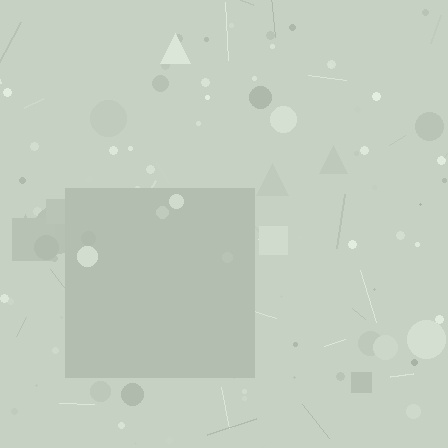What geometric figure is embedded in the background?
A square is embedded in the background.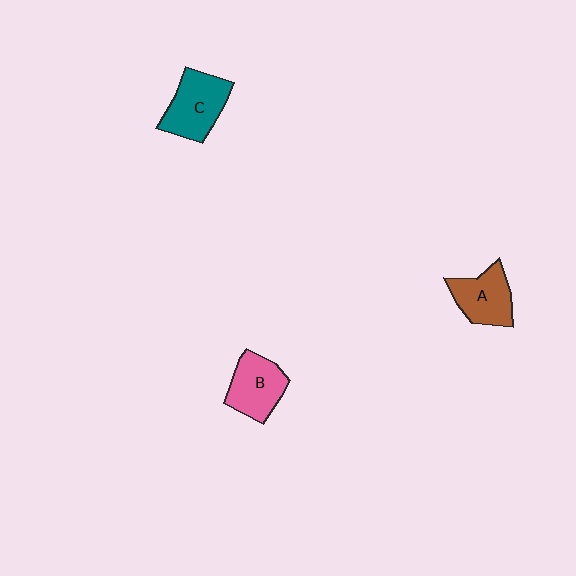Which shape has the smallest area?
Shape A (brown).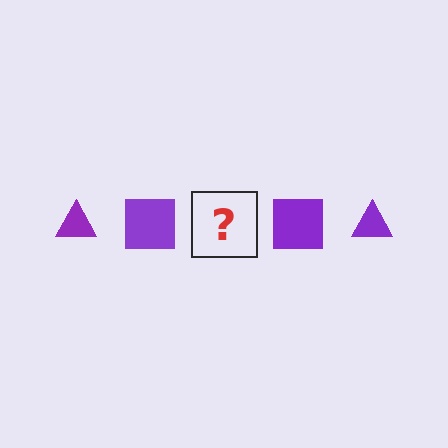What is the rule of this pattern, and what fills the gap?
The rule is that the pattern cycles through triangle, square shapes in purple. The gap should be filled with a purple triangle.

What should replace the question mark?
The question mark should be replaced with a purple triangle.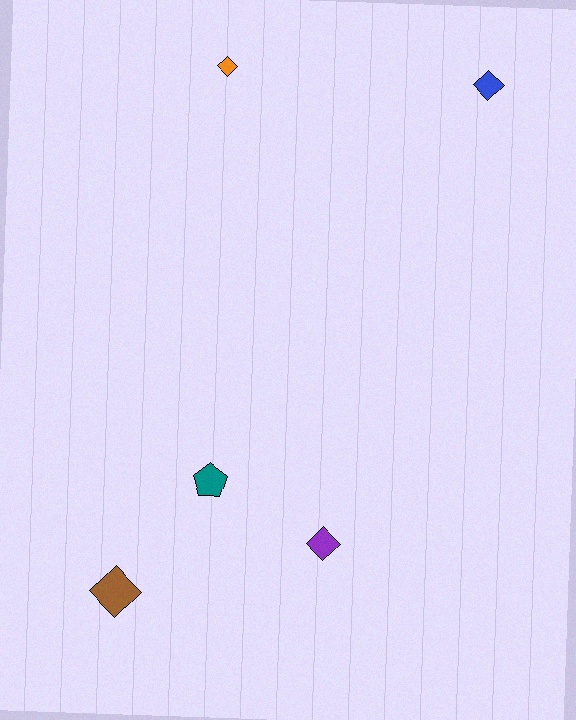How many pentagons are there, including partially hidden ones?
There is 1 pentagon.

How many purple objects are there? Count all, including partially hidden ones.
There is 1 purple object.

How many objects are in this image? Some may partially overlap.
There are 5 objects.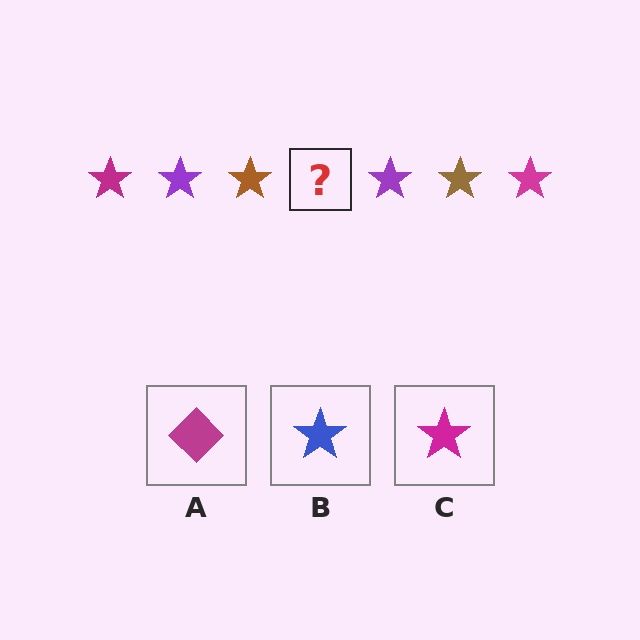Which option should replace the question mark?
Option C.